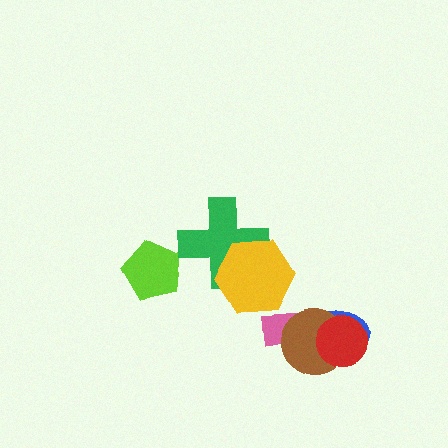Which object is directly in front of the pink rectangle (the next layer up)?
The blue ellipse is directly in front of the pink rectangle.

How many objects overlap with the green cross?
1 object overlaps with the green cross.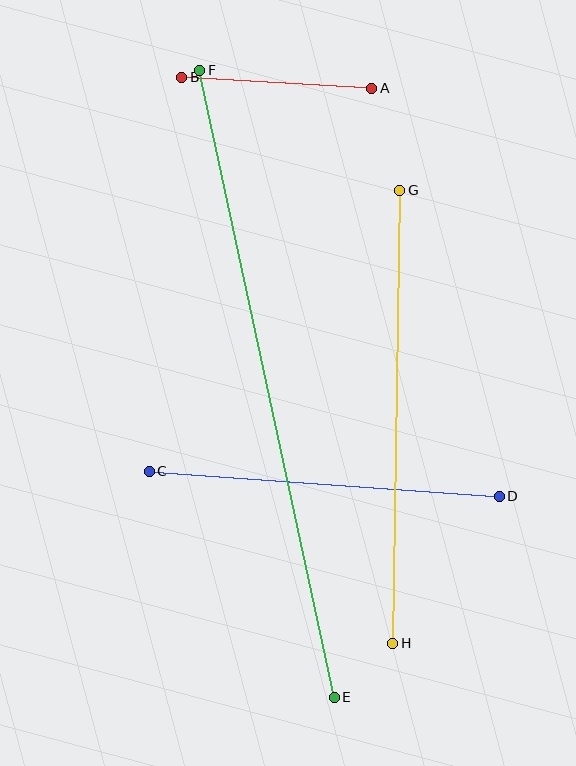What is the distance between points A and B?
The distance is approximately 191 pixels.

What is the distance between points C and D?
The distance is approximately 351 pixels.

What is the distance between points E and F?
The distance is approximately 641 pixels.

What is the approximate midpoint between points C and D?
The midpoint is at approximately (324, 484) pixels.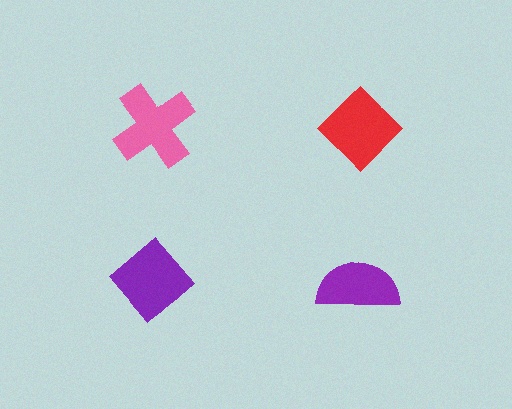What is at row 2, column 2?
A purple semicircle.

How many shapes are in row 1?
2 shapes.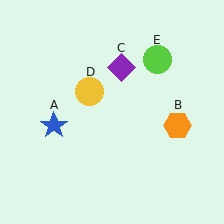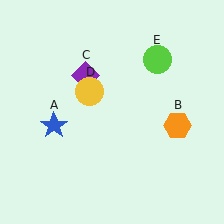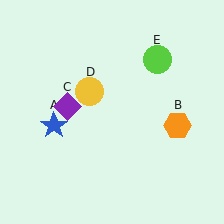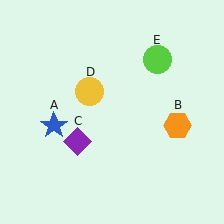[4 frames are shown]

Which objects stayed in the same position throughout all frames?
Blue star (object A) and orange hexagon (object B) and yellow circle (object D) and lime circle (object E) remained stationary.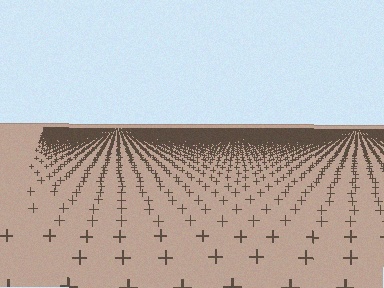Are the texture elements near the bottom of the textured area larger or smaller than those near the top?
Larger. Near the bottom, elements are closer to the viewer and appear at a bigger on-screen size.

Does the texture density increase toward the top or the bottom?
Density increases toward the top.